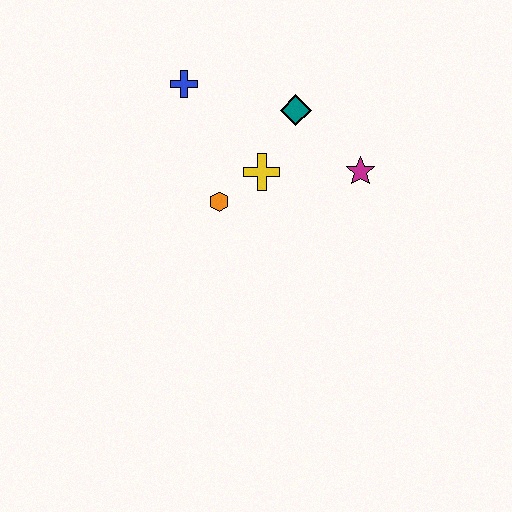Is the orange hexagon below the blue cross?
Yes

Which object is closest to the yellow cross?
The orange hexagon is closest to the yellow cross.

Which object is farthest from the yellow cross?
The blue cross is farthest from the yellow cross.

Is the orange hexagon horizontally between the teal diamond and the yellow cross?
No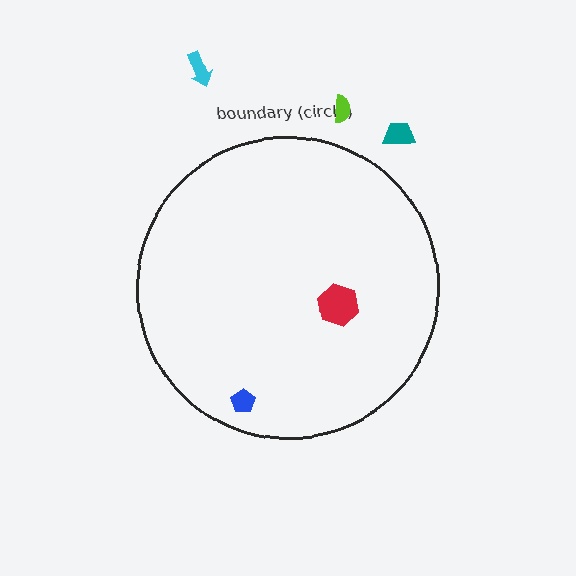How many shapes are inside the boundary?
2 inside, 3 outside.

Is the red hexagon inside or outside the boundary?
Inside.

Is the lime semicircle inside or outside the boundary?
Outside.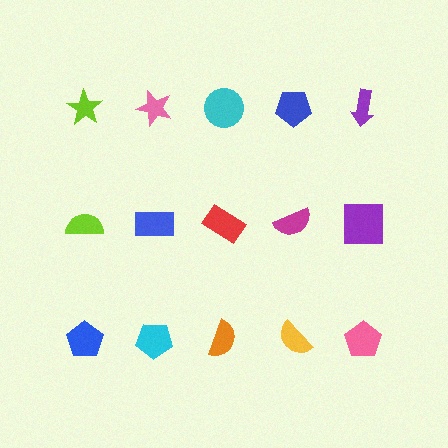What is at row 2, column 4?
A magenta semicircle.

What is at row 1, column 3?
A cyan circle.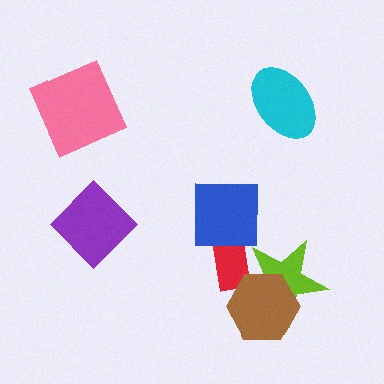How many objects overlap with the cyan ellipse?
0 objects overlap with the cyan ellipse.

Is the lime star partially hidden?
Yes, it is partially covered by another shape.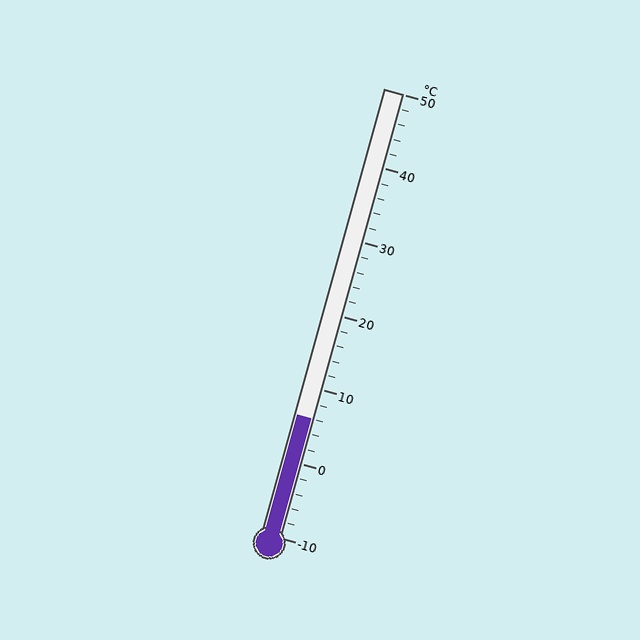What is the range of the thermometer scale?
The thermometer scale ranges from -10°C to 50°C.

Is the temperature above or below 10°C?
The temperature is below 10°C.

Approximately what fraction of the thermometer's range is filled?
The thermometer is filled to approximately 25% of its range.